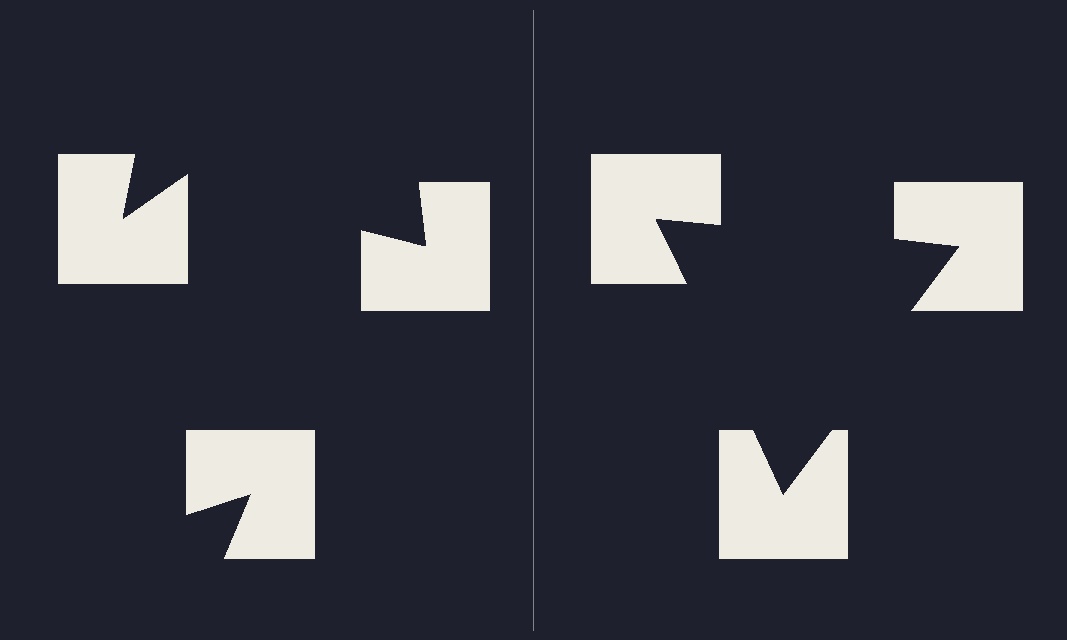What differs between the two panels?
The notched squares are positioned identically on both sides; only the wedge orientations differ. On the right they align to a triangle; on the left they are misaligned.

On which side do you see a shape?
An illusory triangle appears on the right side. On the left side the wedge cuts are rotated, so no coherent shape forms.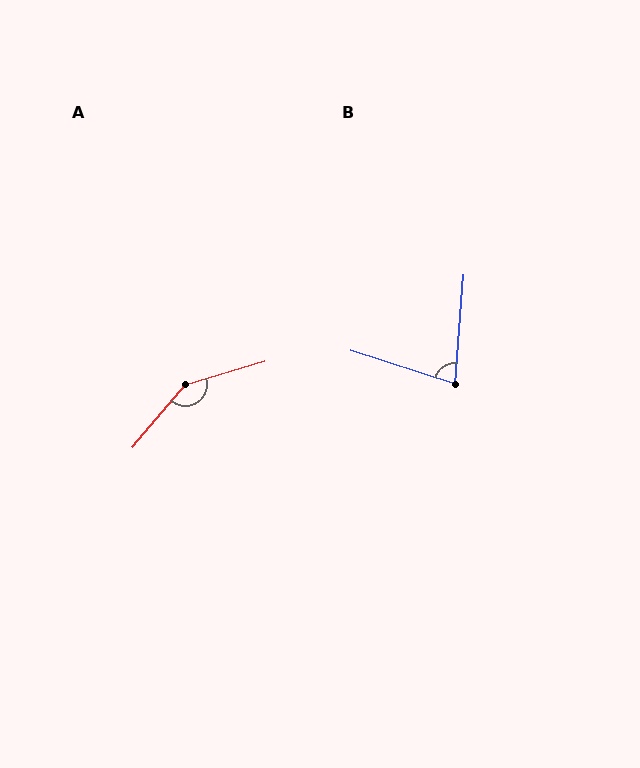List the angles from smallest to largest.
B (77°), A (146°).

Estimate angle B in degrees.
Approximately 77 degrees.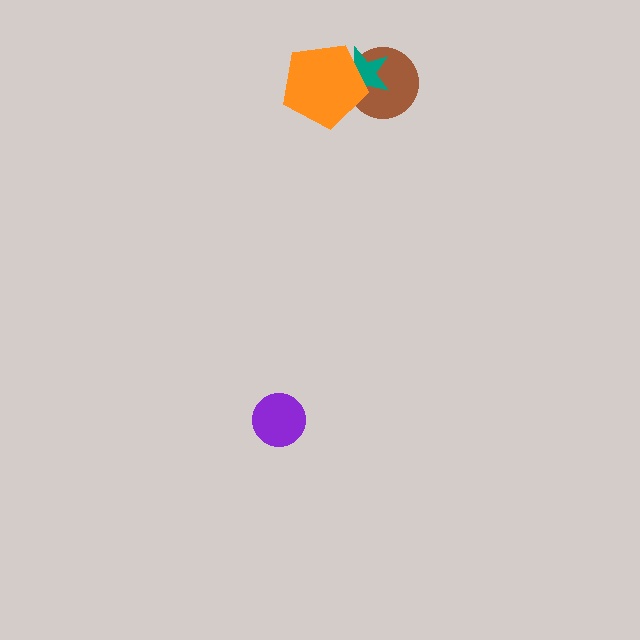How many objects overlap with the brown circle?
2 objects overlap with the brown circle.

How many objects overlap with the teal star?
2 objects overlap with the teal star.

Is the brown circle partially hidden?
Yes, it is partially covered by another shape.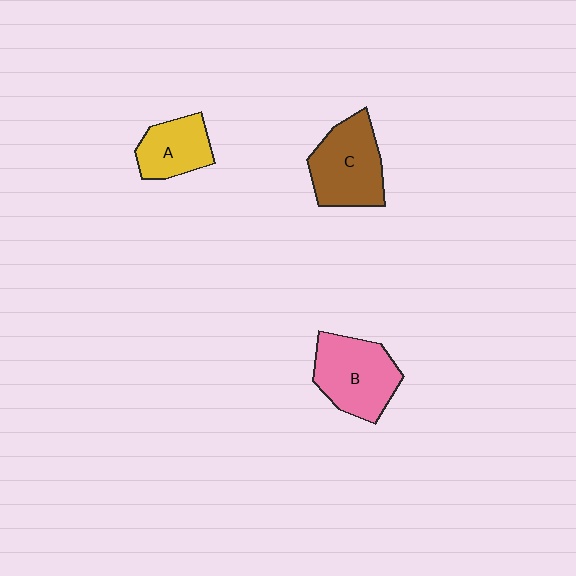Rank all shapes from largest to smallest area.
From largest to smallest: B (pink), C (brown), A (yellow).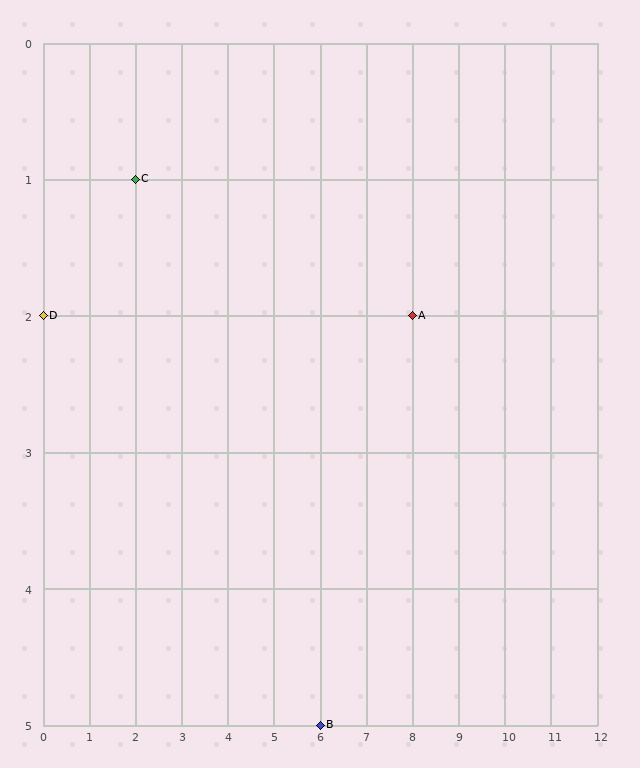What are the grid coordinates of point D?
Point D is at grid coordinates (0, 2).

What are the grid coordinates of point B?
Point B is at grid coordinates (6, 5).